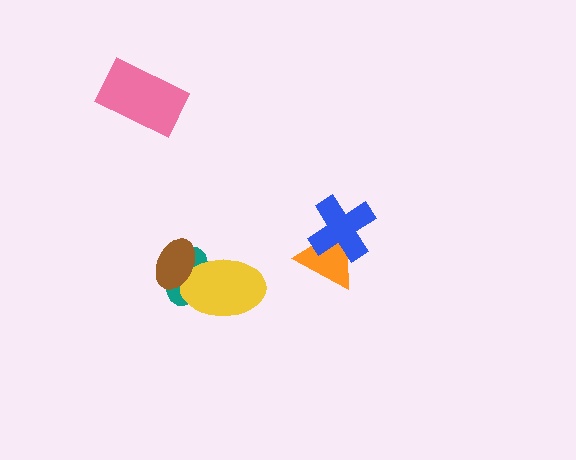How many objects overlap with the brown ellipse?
2 objects overlap with the brown ellipse.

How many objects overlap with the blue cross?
1 object overlaps with the blue cross.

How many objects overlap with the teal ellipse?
2 objects overlap with the teal ellipse.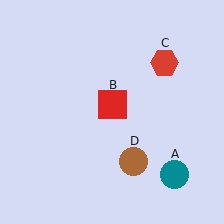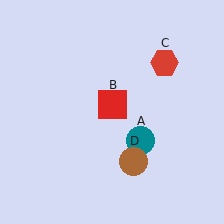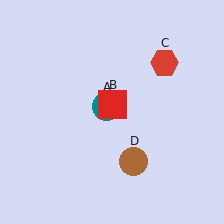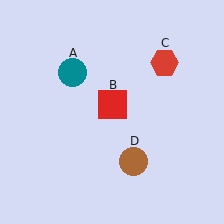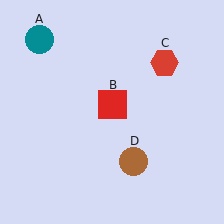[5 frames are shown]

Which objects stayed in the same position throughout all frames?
Red square (object B) and red hexagon (object C) and brown circle (object D) remained stationary.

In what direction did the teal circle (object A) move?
The teal circle (object A) moved up and to the left.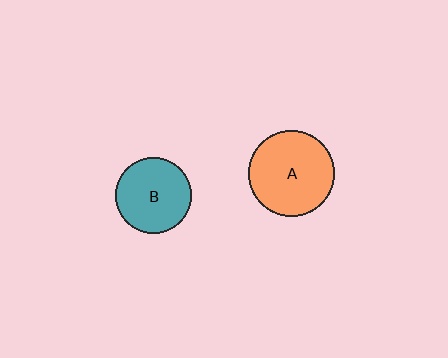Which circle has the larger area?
Circle A (orange).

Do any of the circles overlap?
No, none of the circles overlap.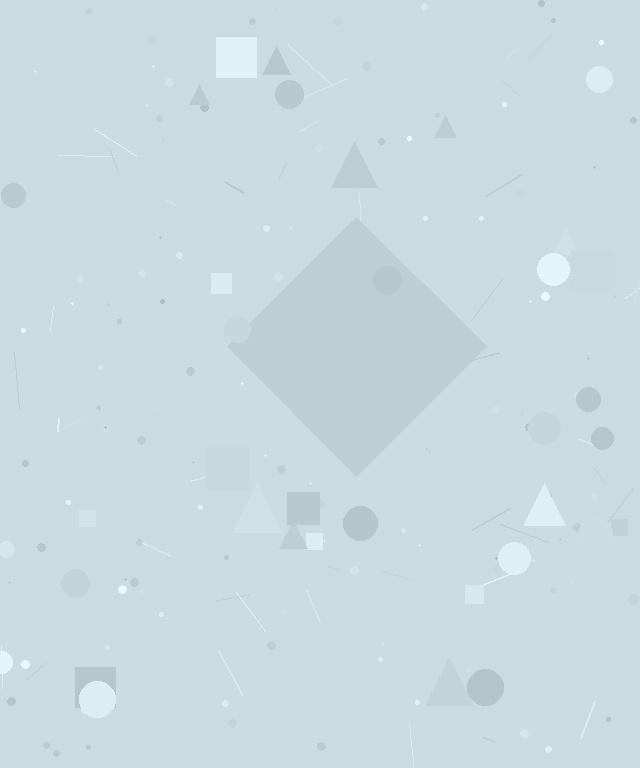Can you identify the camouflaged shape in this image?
The camouflaged shape is a diamond.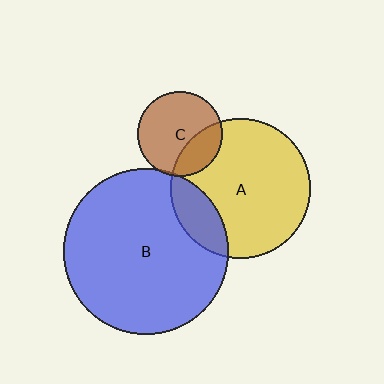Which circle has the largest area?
Circle B (blue).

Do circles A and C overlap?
Yes.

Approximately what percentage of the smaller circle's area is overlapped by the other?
Approximately 30%.